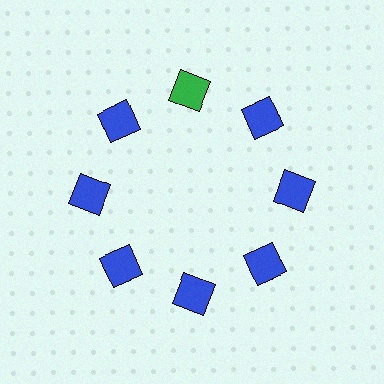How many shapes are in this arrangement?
There are 8 shapes arranged in a ring pattern.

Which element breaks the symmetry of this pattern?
The green square at roughly the 12 o'clock position breaks the symmetry. All other shapes are blue squares.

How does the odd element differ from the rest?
It has a different color: green instead of blue.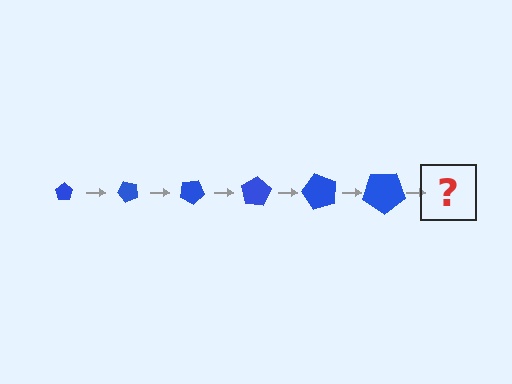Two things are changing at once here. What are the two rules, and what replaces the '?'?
The two rules are that the pentagon grows larger each step and it rotates 50 degrees each step. The '?' should be a pentagon, larger than the previous one and rotated 300 degrees from the start.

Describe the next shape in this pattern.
It should be a pentagon, larger than the previous one and rotated 300 degrees from the start.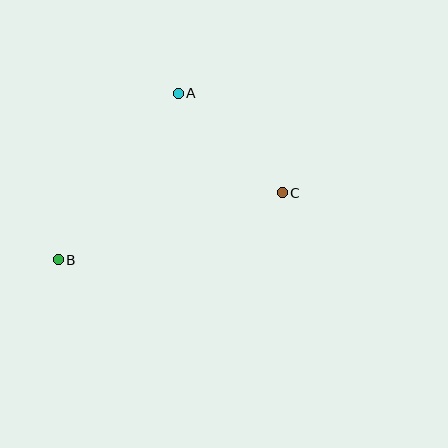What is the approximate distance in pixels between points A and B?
The distance between A and B is approximately 205 pixels.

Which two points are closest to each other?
Points A and C are closest to each other.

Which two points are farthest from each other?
Points B and C are farthest from each other.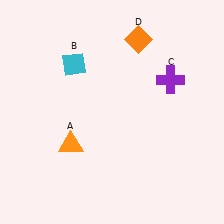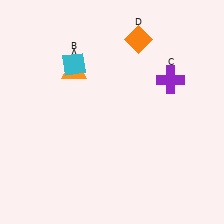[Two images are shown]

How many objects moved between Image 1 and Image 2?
1 object moved between the two images.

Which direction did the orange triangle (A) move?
The orange triangle (A) moved up.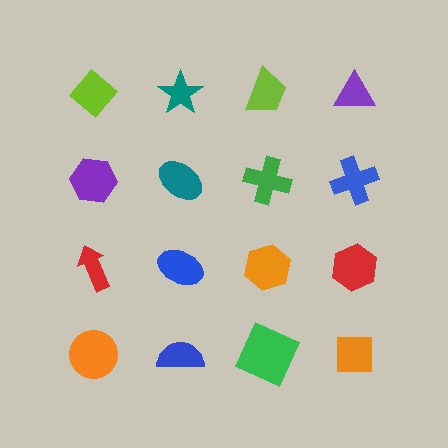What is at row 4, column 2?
A blue semicircle.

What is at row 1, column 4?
A purple triangle.